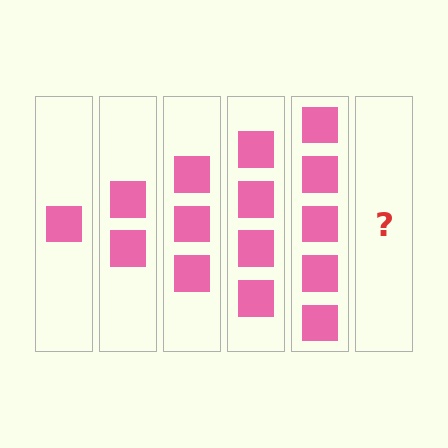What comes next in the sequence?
The next element should be 6 squares.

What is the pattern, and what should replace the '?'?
The pattern is that each step adds one more square. The '?' should be 6 squares.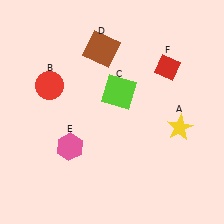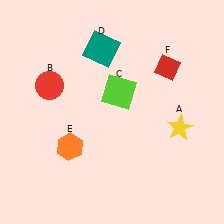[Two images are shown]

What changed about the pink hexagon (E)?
In Image 1, E is pink. In Image 2, it changed to orange.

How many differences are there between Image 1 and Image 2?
There are 2 differences between the two images.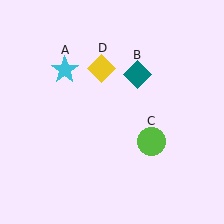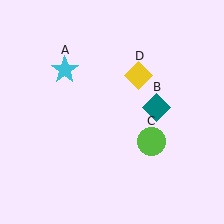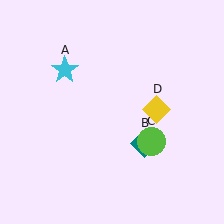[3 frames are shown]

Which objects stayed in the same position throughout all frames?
Cyan star (object A) and lime circle (object C) remained stationary.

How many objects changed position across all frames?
2 objects changed position: teal diamond (object B), yellow diamond (object D).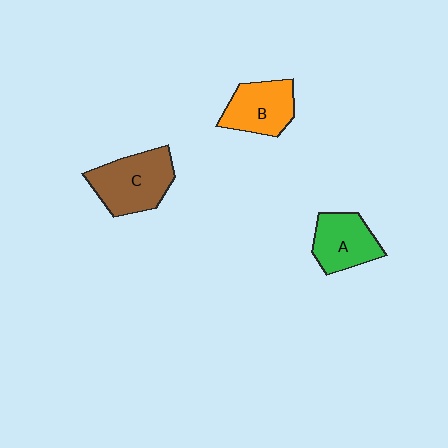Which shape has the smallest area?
Shape A (green).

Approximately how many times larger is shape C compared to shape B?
Approximately 1.2 times.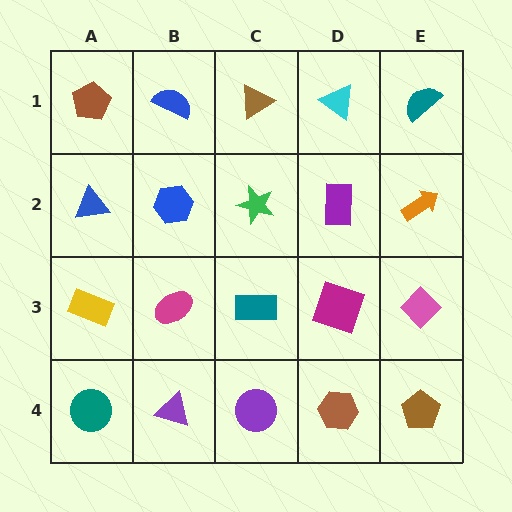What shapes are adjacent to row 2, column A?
A brown pentagon (row 1, column A), a yellow rectangle (row 3, column A), a blue hexagon (row 2, column B).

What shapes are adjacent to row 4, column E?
A pink diamond (row 3, column E), a brown hexagon (row 4, column D).